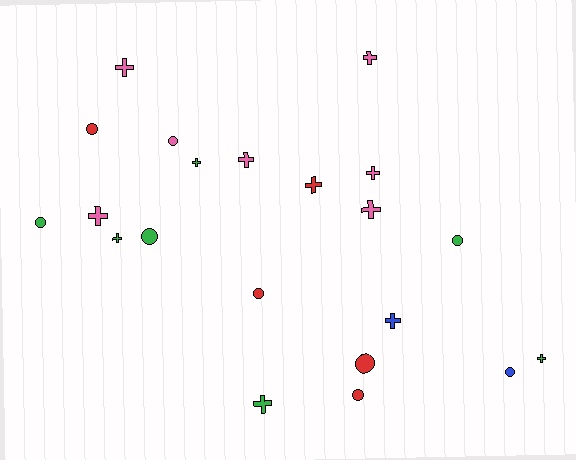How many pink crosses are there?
There are 6 pink crosses.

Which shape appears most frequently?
Cross, with 12 objects.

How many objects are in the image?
There are 21 objects.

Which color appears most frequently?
Pink, with 7 objects.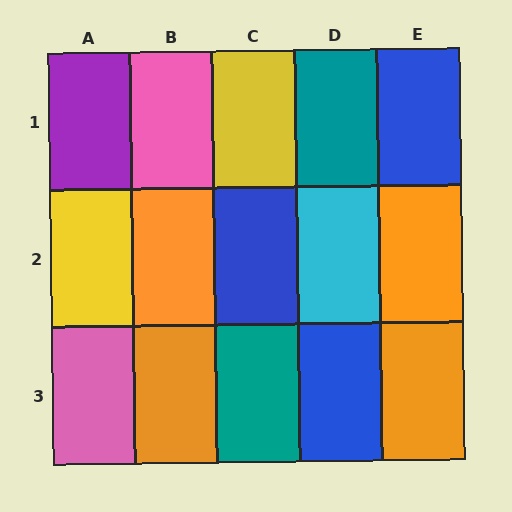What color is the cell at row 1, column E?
Blue.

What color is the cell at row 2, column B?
Orange.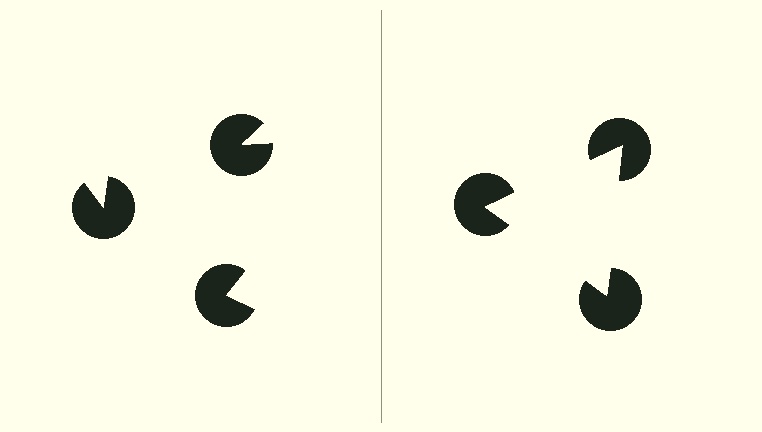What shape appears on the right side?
An illusory triangle.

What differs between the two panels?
The pac-man discs are positioned identically on both sides; only the wedge orientations differ. On the right they align to a triangle; on the left they are misaligned.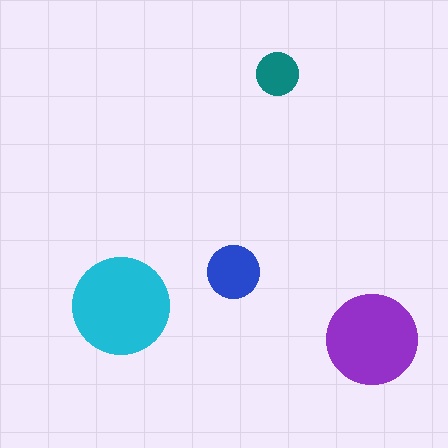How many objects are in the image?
There are 4 objects in the image.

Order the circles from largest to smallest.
the cyan one, the purple one, the blue one, the teal one.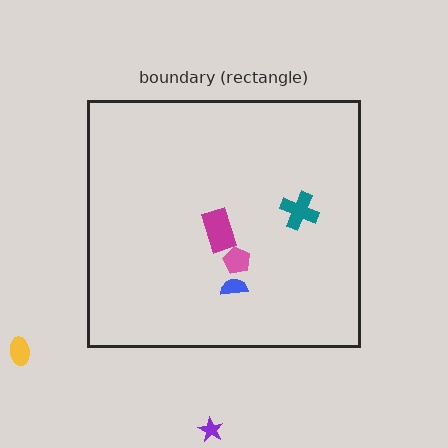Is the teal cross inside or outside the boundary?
Inside.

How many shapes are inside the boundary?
4 inside, 2 outside.